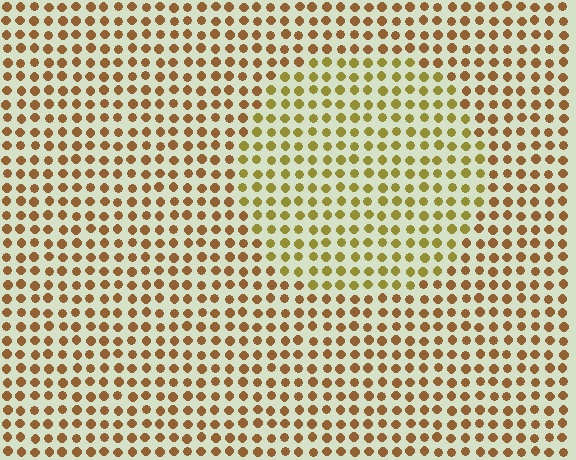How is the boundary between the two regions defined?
The boundary is defined purely by a slight shift in hue (about 29 degrees). Spacing, size, and orientation are identical on both sides.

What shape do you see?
I see a circle.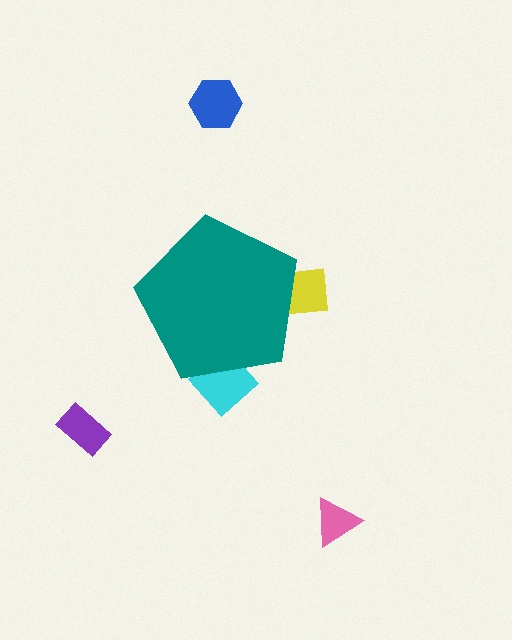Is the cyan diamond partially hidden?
Yes, the cyan diamond is partially hidden behind the teal pentagon.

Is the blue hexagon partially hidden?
No, the blue hexagon is fully visible.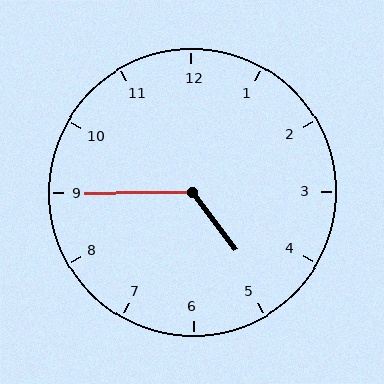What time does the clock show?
4:45.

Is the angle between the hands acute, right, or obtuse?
It is obtuse.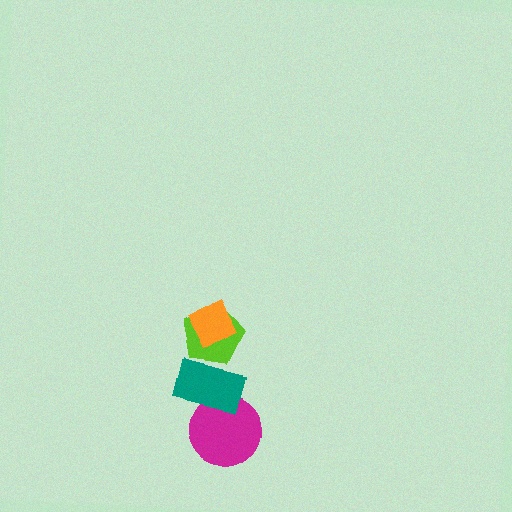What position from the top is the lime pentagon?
The lime pentagon is 2nd from the top.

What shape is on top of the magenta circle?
The teal rectangle is on top of the magenta circle.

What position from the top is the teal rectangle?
The teal rectangle is 3rd from the top.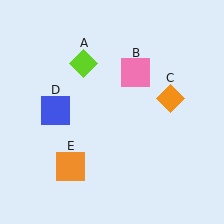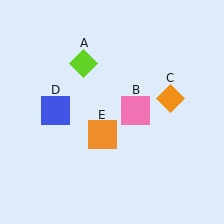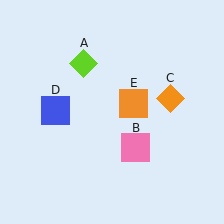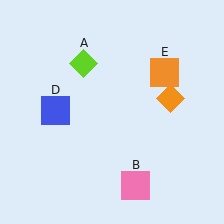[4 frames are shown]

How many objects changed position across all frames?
2 objects changed position: pink square (object B), orange square (object E).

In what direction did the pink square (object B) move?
The pink square (object B) moved down.